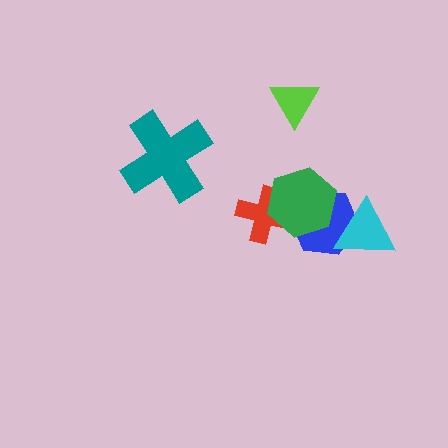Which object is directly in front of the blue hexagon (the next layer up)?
The green hexagon is directly in front of the blue hexagon.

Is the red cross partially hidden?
Yes, it is partially covered by another shape.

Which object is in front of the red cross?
The green hexagon is in front of the red cross.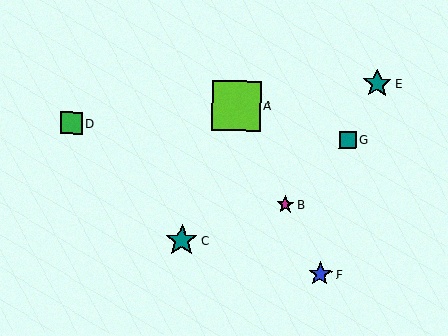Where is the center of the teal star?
The center of the teal star is at (182, 240).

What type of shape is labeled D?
Shape D is a green square.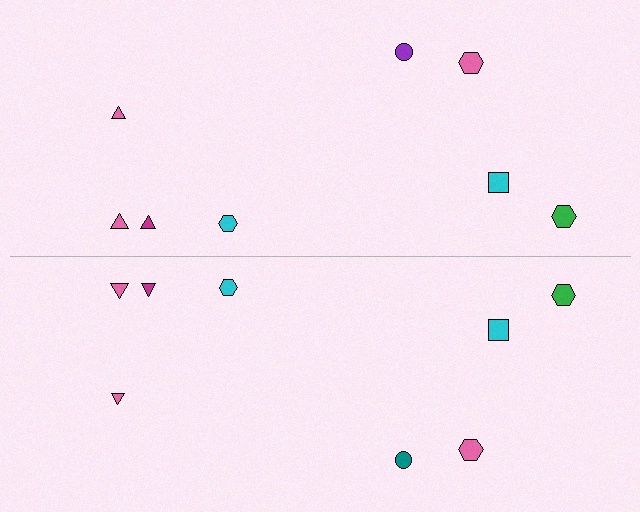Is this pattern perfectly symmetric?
No, the pattern is not perfectly symmetric. The teal circle on the bottom side breaks the symmetry — its mirror counterpart is purple.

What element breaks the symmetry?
The teal circle on the bottom side breaks the symmetry — its mirror counterpart is purple.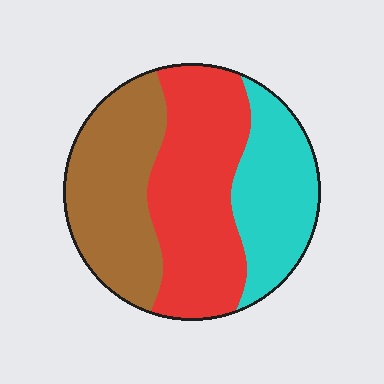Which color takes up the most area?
Red, at roughly 40%.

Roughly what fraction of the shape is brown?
Brown covers 33% of the shape.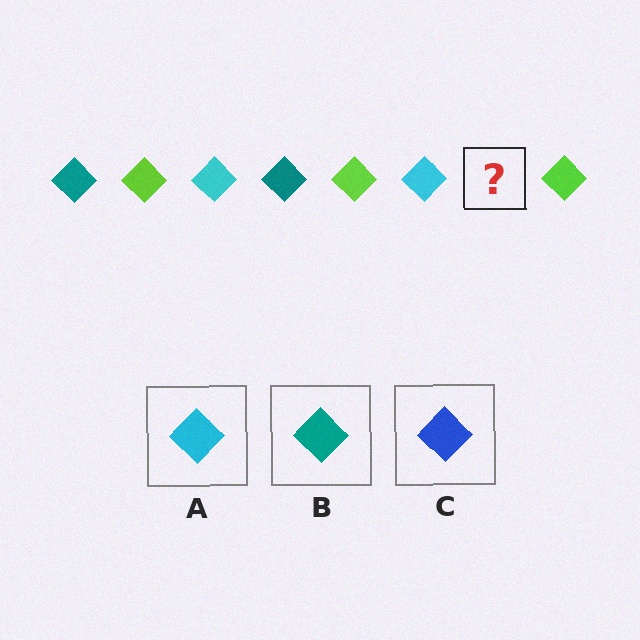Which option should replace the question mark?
Option B.